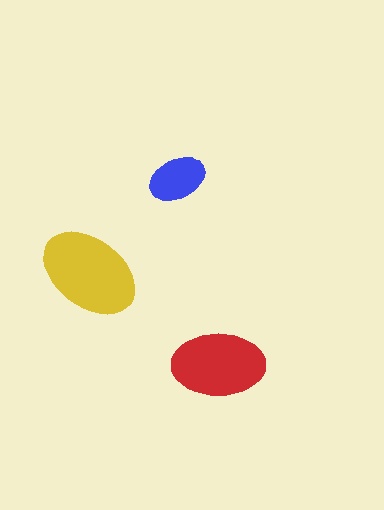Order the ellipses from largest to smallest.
the yellow one, the red one, the blue one.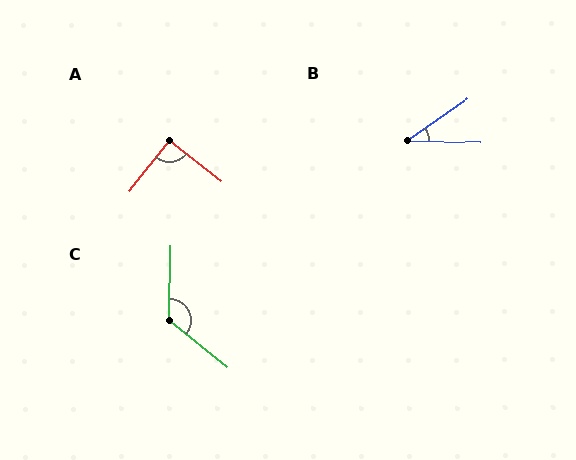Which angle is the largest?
C, at approximately 128 degrees.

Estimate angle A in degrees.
Approximately 90 degrees.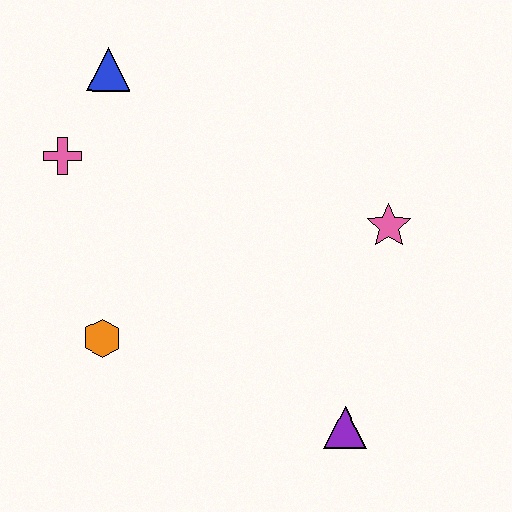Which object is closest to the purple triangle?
The pink star is closest to the purple triangle.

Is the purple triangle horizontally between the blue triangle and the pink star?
Yes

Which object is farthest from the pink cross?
The purple triangle is farthest from the pink cross.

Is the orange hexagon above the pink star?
No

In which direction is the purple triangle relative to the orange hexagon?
The purple triangle is to the right of the orange hexagon.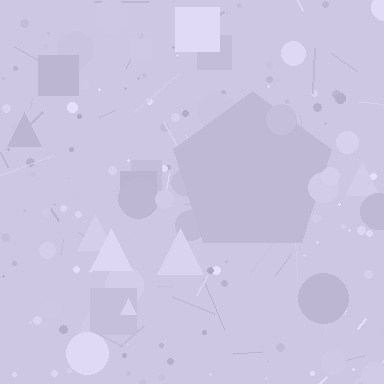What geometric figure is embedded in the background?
A pentagon is embedded in the background.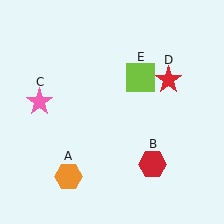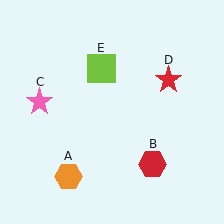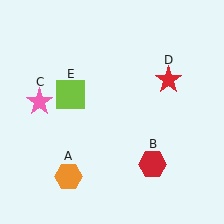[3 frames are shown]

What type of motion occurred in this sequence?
The lime square (object E) rotated counterclockwise around the center of the scene.